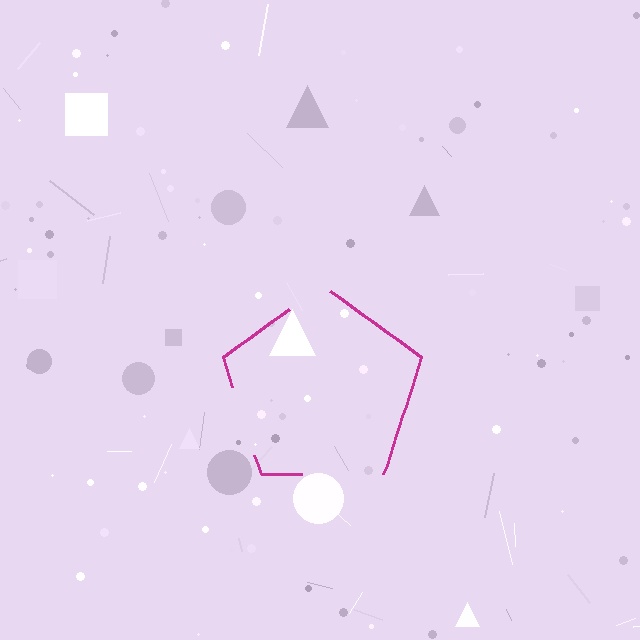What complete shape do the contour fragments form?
The contour fragments form a pentagon.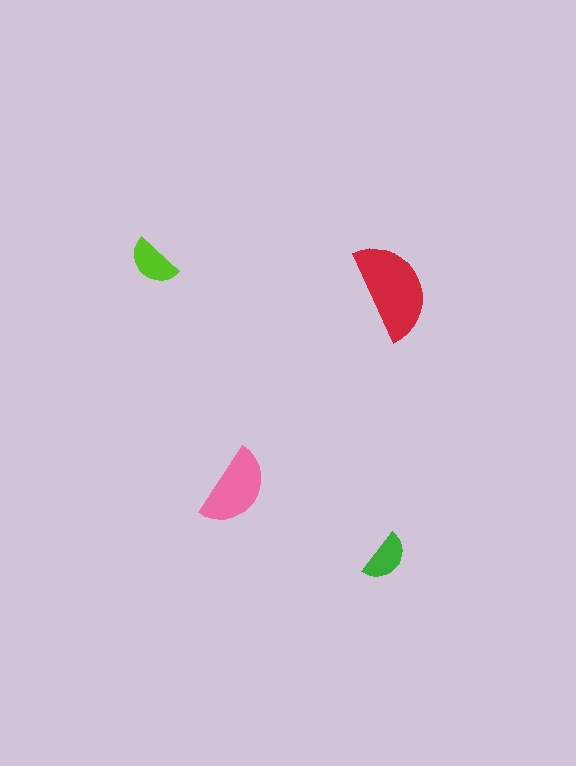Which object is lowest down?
The green semicircle is bottommost.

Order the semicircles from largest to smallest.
the red one, the pink one, the lime one, the green one.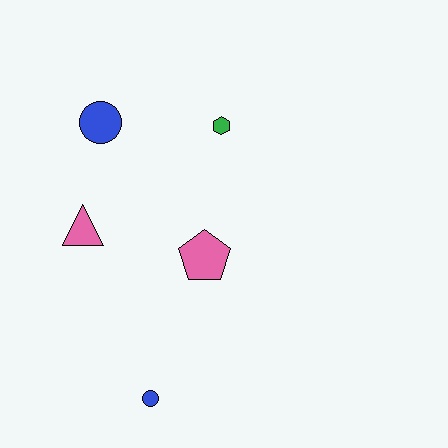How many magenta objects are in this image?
There are no magenta objects.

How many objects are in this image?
There are 5 objects.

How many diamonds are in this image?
There are no diamonds.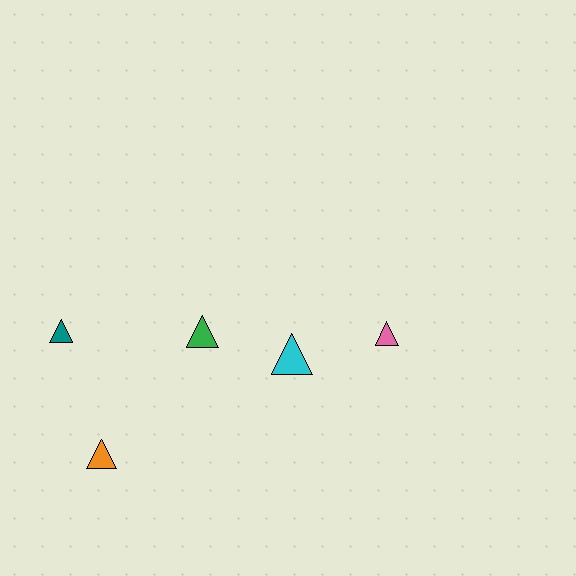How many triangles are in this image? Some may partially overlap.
There are 5 triangles.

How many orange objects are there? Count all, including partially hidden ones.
There is 1 orange object.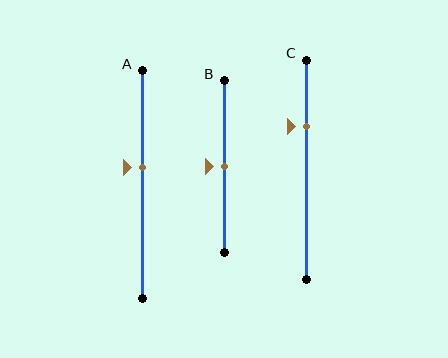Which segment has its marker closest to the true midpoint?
Segment B has its marker closest to the true midpoint.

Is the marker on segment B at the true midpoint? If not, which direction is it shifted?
Yes, the marker on segment B is at the true midpoint.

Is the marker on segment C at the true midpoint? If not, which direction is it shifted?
No, the marker on segment C is shifted upward by about 20% of the segment length.